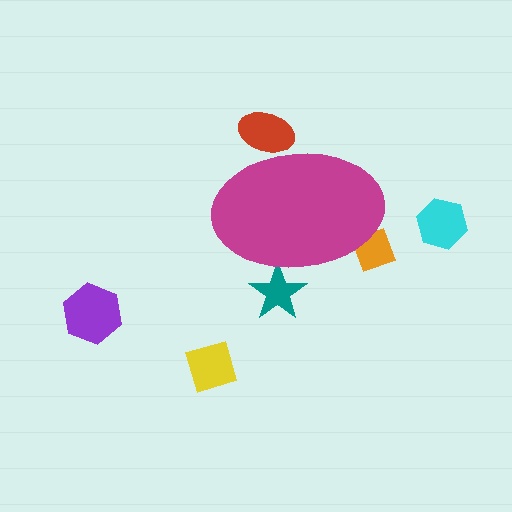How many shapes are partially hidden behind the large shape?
3 shapes are partially hidden.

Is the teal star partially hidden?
Yes, the teal star is partially hidden behind the magenta ellipse.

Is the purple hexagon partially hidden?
No, the purple hexagon is fully visible.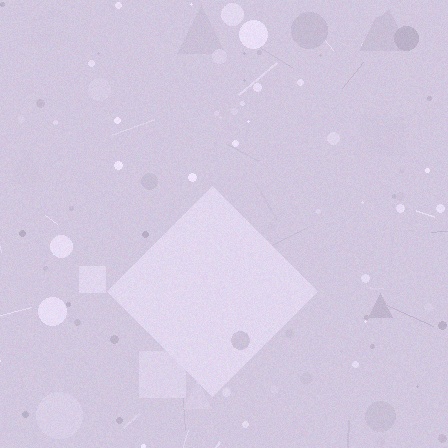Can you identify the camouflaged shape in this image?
The camouflaged shape is a diamond.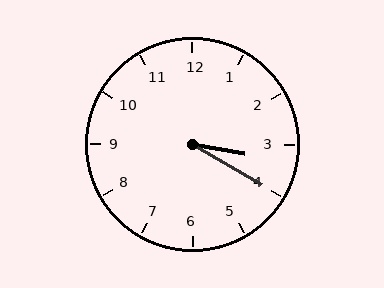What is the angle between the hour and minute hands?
Approximately 20 degrees.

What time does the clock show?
3:20.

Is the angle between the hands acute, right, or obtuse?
It is acute.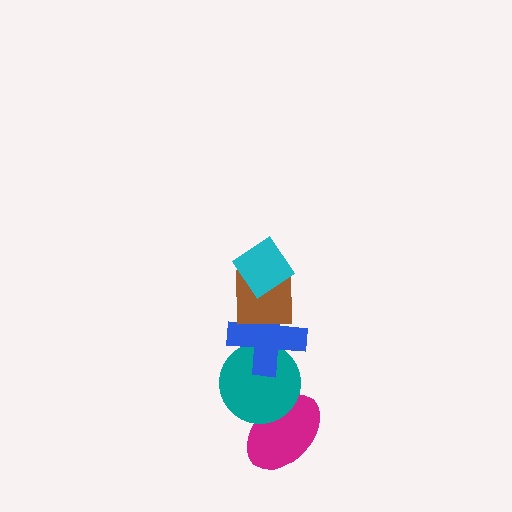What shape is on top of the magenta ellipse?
The teal circle is on top of the magenta ellipse.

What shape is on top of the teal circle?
The blue cross is on top of the teal circle.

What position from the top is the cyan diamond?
The cyan diamond is 1st from the top.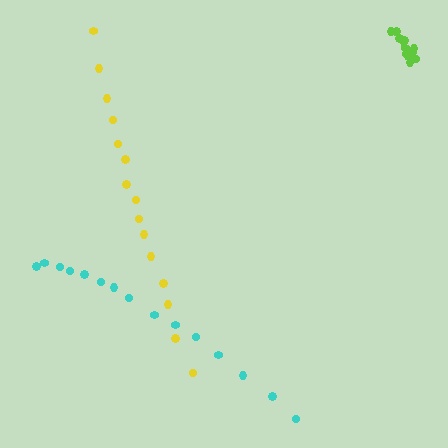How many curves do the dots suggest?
There are 3 distinct paths.